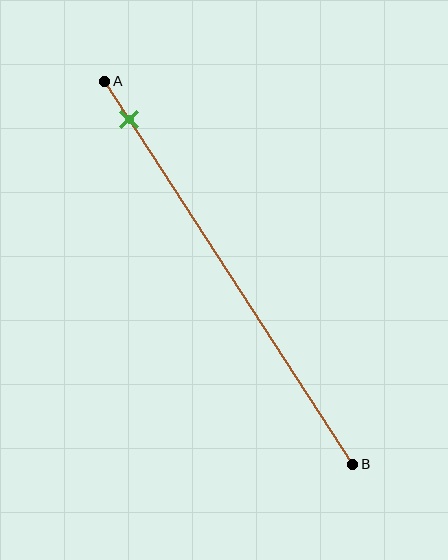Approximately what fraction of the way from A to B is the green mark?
The green mark is approximately 10% of the way from A to B.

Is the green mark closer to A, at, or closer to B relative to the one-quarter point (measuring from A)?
The green mark is closer to point A than the one-quarter point of segment AB.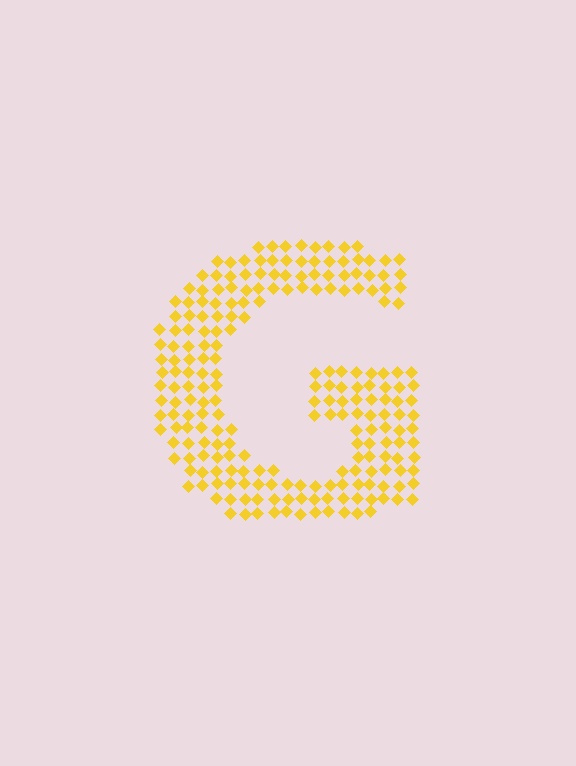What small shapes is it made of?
It is made of small diamonds.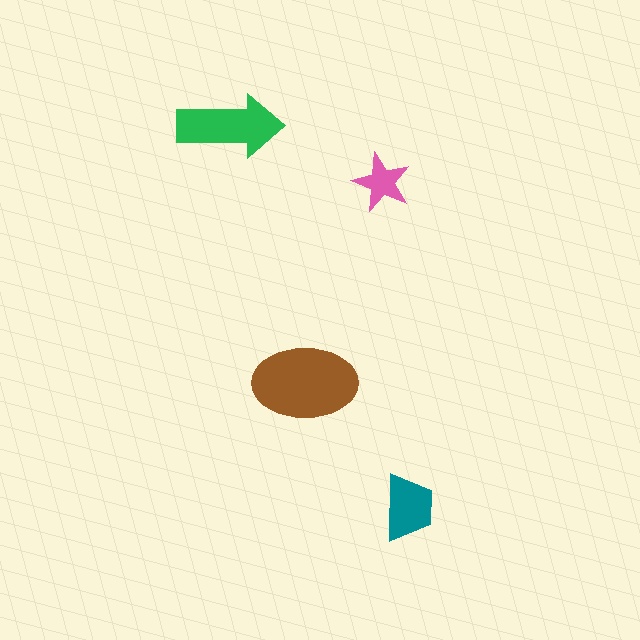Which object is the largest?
The brown ellipse.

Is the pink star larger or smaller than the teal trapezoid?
Smaller.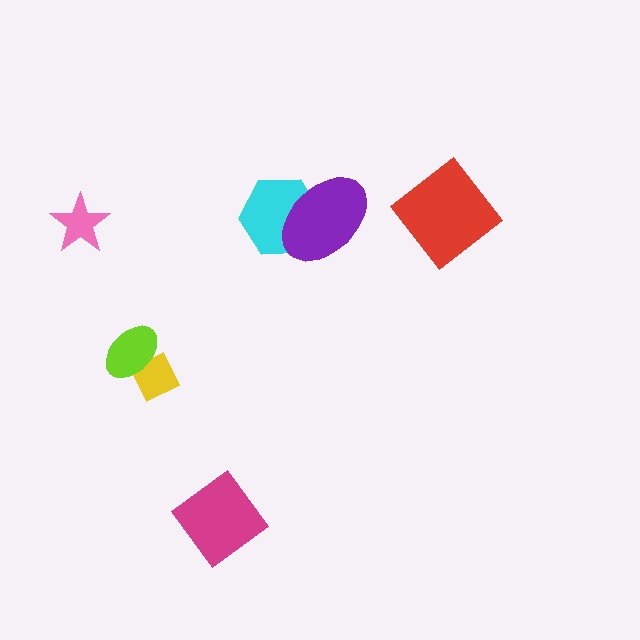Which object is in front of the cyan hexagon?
The purple ellipse is in front of the cyan hexagon.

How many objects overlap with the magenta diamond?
0 objects overlap with the magenta diamond.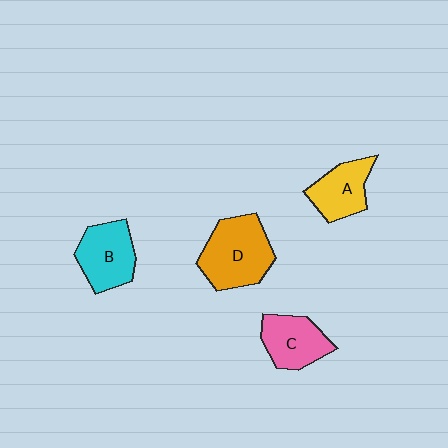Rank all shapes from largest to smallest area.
From largest to smallest: D (orange), B (cyan), C (pink), A (yellow).